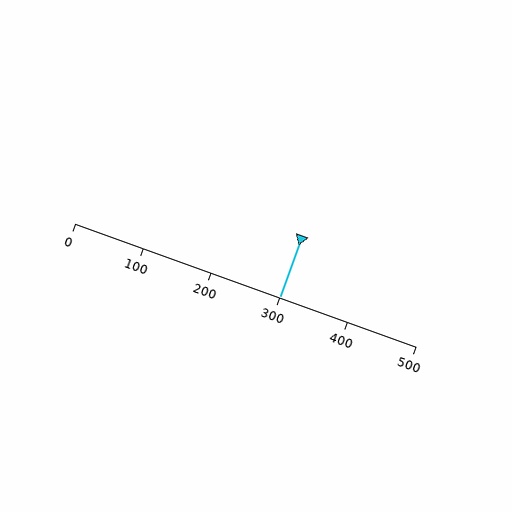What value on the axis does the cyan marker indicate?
The marker indicates approximately 300.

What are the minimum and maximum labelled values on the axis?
The axis runs from 0 to 500.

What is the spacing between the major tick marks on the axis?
The major ticks are spaced 100 apart.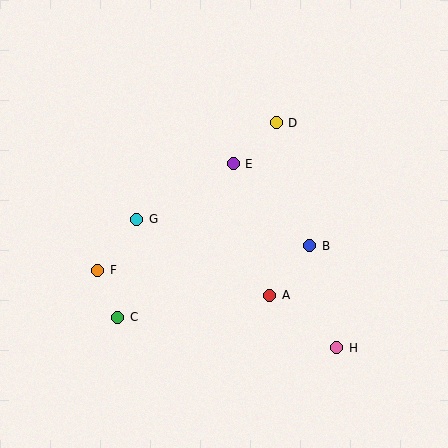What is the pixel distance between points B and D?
The distance between B and D is 128 pixels.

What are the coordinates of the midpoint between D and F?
The midpoint between D and F is at (187, 196).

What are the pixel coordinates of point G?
Point G is at (137, 219).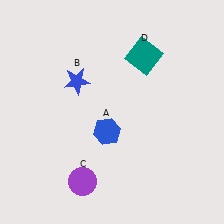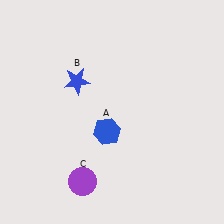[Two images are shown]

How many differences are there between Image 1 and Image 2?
There is 1 difference between the two images.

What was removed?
The teal square (D) was removed in Image 2.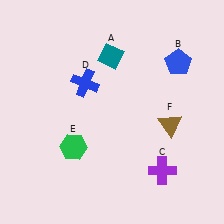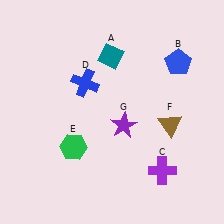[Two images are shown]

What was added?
A purple star (G) was added in Image 2.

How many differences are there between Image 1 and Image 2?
There is 1 difference between the two images.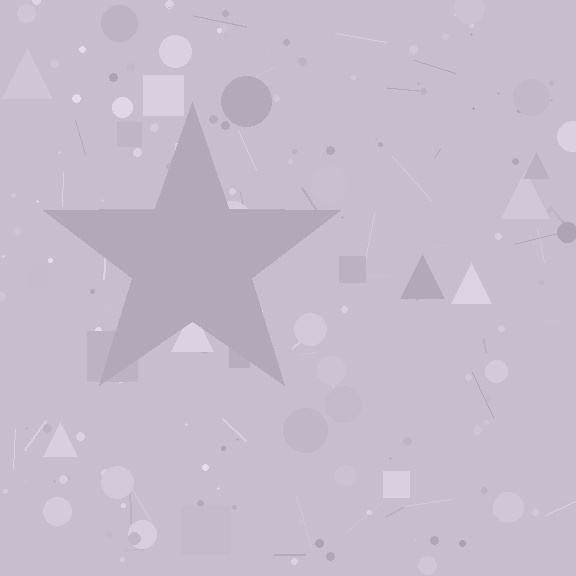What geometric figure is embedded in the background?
A star is embedded in the background.